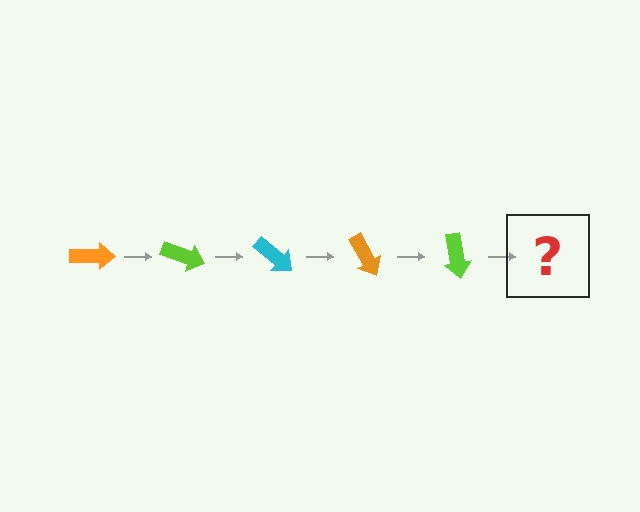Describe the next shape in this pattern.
It should be a cyan arrow, rotated 100 degrees from the start.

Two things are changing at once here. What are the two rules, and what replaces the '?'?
The two rules are that it rotates 20 degrees each step and the color cycles through orange, lime, and cyan. The '?' should be a cyan arrow, rotated 100 degrees from the start.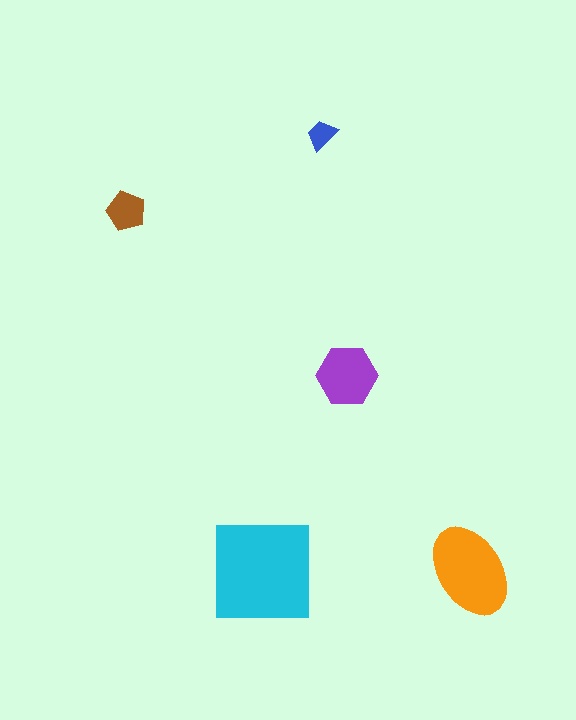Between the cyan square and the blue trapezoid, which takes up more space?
The cyan square.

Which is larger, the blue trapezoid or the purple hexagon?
The purple hexagon.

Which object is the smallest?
The blue trapezoid.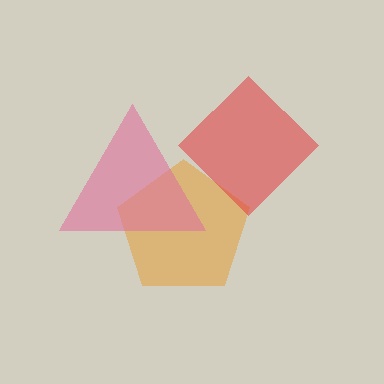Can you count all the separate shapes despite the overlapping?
Yes, there are 3 separate shapes.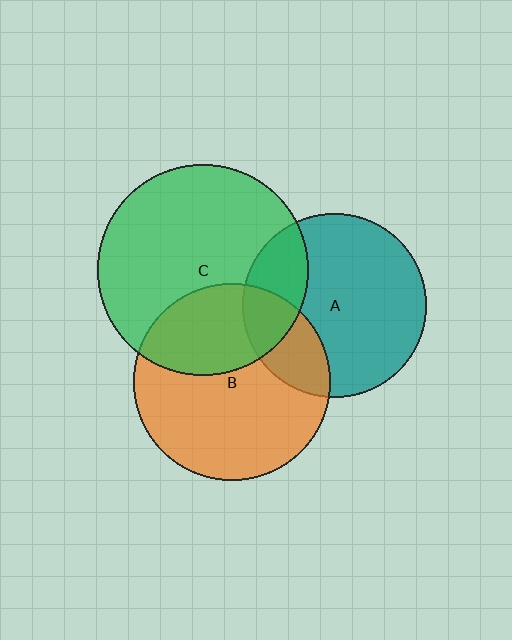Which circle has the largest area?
Circle C (green).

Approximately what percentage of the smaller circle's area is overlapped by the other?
Approximately 25%.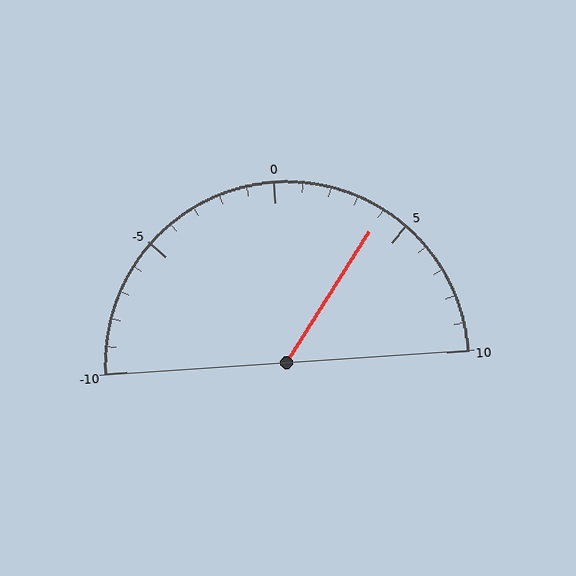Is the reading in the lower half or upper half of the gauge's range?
The reading is in the upper half of the range (-10 to 10).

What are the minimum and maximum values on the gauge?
The gauge ranges from -10 to 10.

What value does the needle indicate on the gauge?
The needle indicates approximately 4.